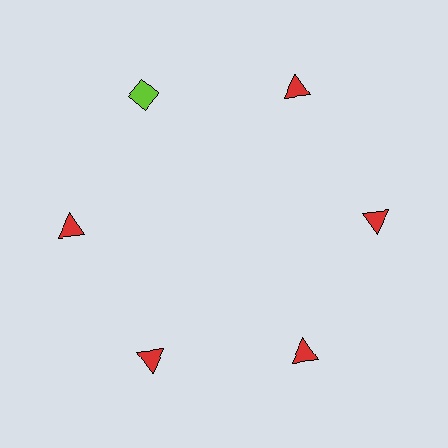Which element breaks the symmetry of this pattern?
The lime diamond at roughly the 11 o'clock position breaks the symmetry. All other shapes are red triangles.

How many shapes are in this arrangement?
There are 6 shapes arranged in a ring pattern.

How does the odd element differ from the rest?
It differs in both color (lime instead of red) and shape (diamond instead of triangle).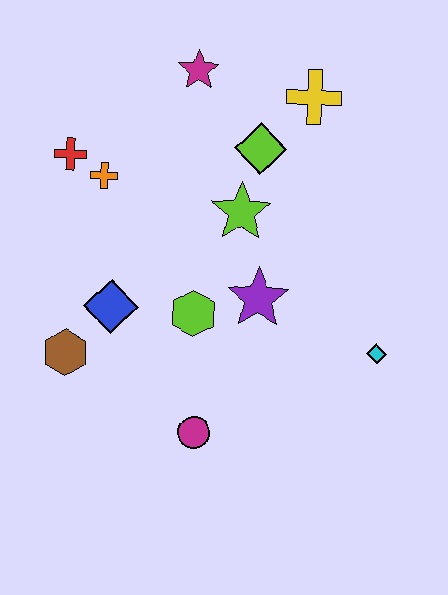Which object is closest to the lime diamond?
The lime star is closest to the lime diamond.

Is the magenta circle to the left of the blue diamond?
No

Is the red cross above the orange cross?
Yes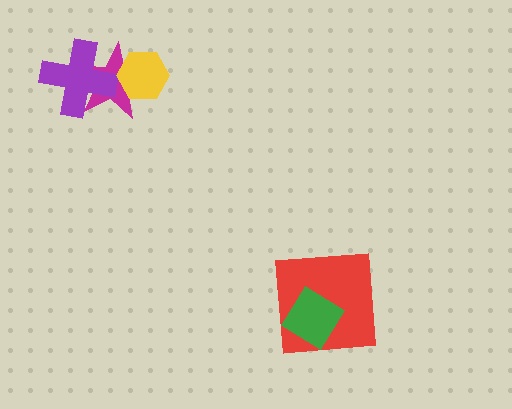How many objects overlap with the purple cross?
1 object overlaps with the purple cross.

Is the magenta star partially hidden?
Yes, it is partially covered by another shape.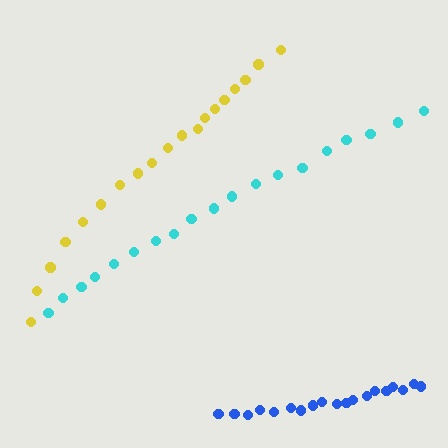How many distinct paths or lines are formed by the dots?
There are 3 distinct paths.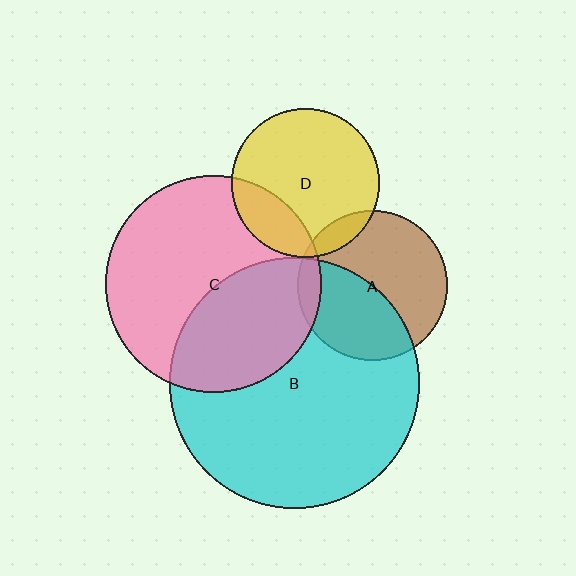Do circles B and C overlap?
Yes.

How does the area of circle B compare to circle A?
Approximately 2.8 times.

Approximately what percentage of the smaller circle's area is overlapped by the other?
Approximately 40%.